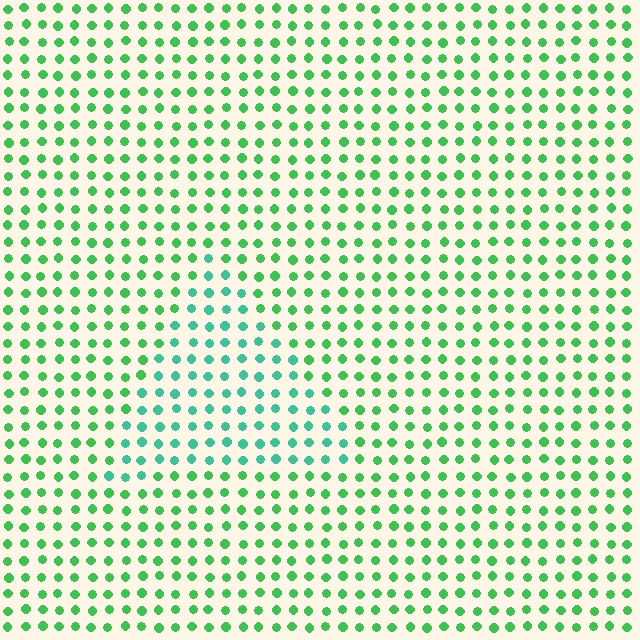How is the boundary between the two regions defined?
The boundary is defined purely by a slight shift in hue (about 32 degrees). Spacing, size, and orientation are identical on both sides.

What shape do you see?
I see a triangle.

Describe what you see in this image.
The image is filled with small green elements in a uniform arrangement. A triangle-shaped region is visible where the elements are tinted to a slightly different hue, forming a subtle color boundary.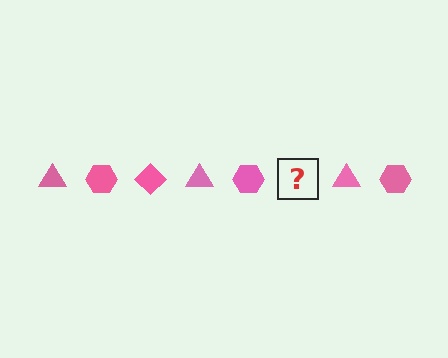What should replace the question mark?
The question mark should be replaced with a pink diamond.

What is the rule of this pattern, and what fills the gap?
The rule is that the pattern cycles through triangle, hexagon, diamond shapes in pink. The gap should be filled with a pink diamond.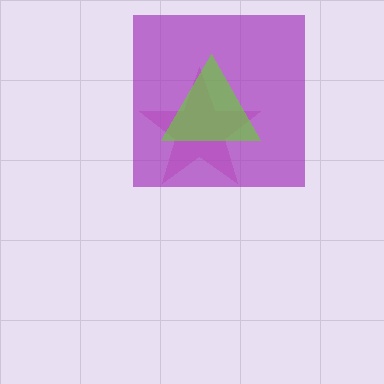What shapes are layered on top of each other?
The layered shapes are: a pink star, a purple square, a lime triangle.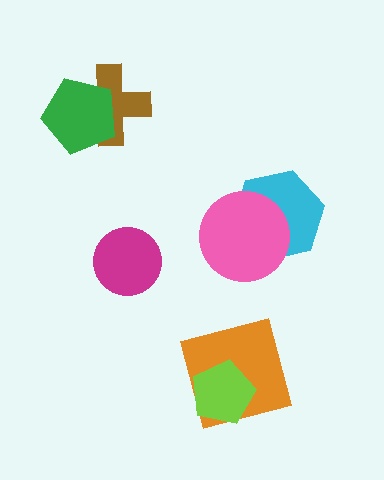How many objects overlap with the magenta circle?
0 objects overlap with the magenta circle.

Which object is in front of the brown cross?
The green pentagon is in front of the brown cross.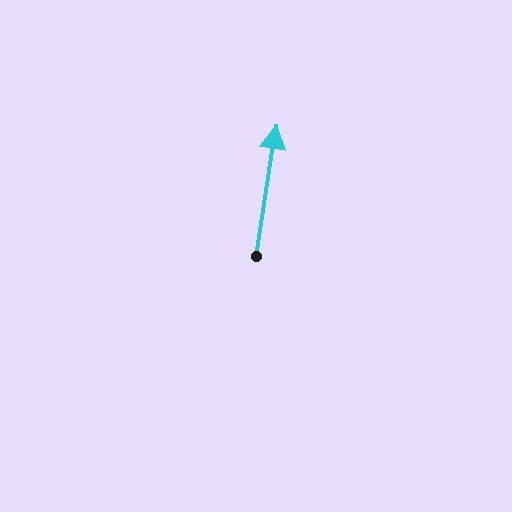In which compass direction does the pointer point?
North.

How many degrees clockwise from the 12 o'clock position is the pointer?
Approximately 9 degrees.